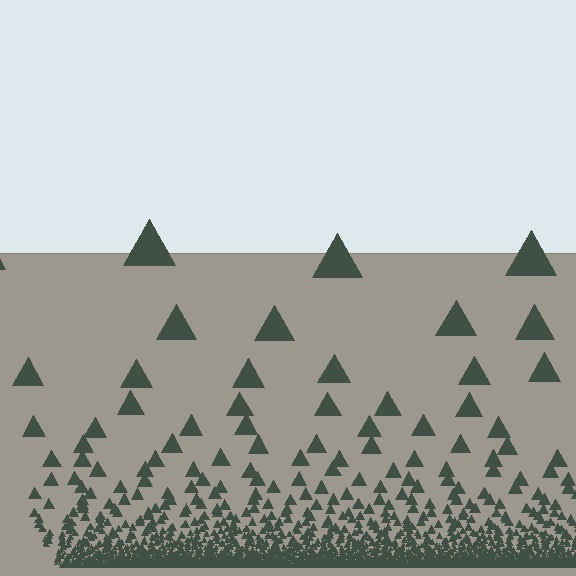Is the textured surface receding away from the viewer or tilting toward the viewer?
The surface appears to tilt toward the viewer. Texture elements get larger and sparser toward the top.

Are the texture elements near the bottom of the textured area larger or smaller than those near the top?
Smaller. The gradient is inverted — elements near the bottom are smaller and denser.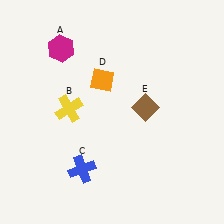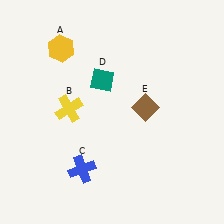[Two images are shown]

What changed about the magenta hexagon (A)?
In Image 1, A is magenta. In Image 2, it changed to yellow.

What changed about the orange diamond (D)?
In Image 1, D is orange. In Image 2, it changed to teal.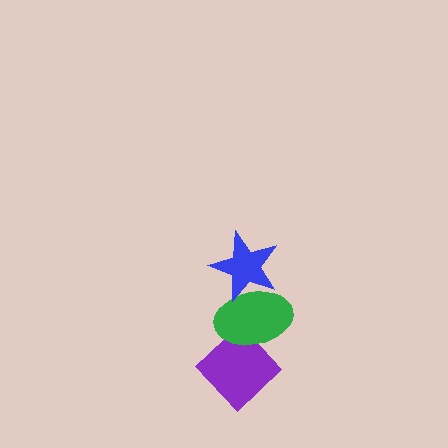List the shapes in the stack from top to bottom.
From top to bottom: the blue star, the green ellipse, the purple diamond.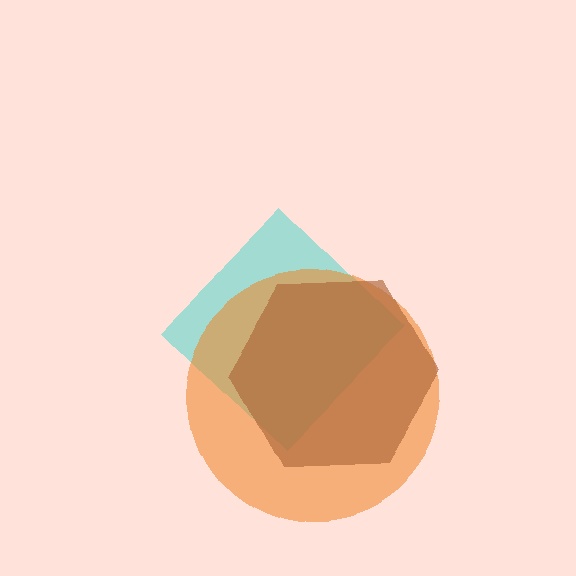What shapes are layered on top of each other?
The layered shapes are: a cyan diamond, an orange circle, a brown hexagon.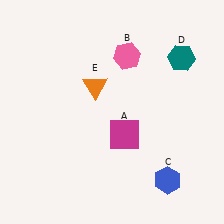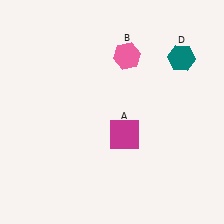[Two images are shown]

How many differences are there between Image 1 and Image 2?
There are 2 differences between the two images.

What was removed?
The orange triangle (E), the blue hexagon (C) were removed in Image 2.